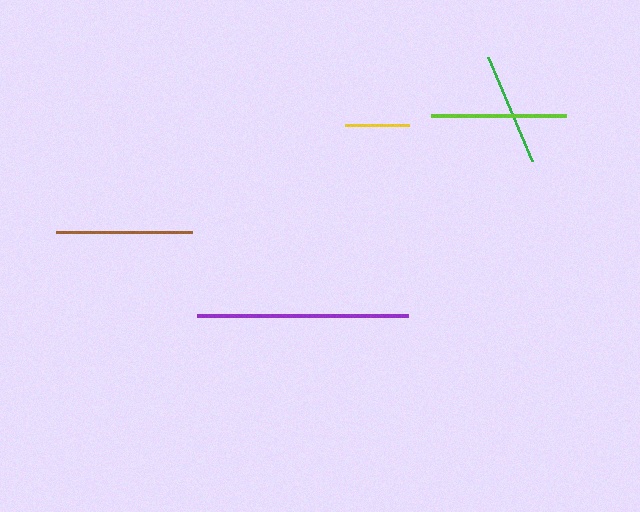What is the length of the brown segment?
The brown segment is approximately 135 pixels long.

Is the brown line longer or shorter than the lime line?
The brown line is longer than the lime line.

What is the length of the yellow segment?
The yellow segment is approximately 64 pixels long.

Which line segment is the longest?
The purple line is the longest at approximately 211 pixels.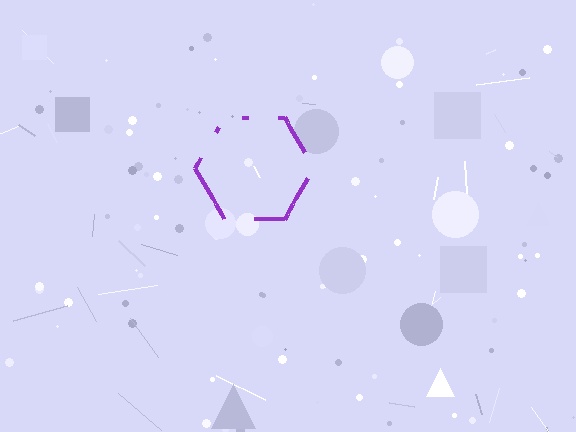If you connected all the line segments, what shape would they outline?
They would outline a hexagon.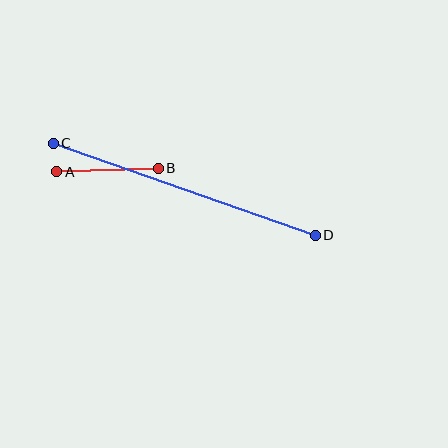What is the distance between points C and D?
The distance is approximately 278 pixels.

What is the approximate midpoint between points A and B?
The midpoint is at approximately (107, 170) pixels.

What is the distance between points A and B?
The distance is approximately 102 pixels.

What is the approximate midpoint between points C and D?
The midpoint is at approximately (184, 189) pixels.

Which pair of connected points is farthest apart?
Points C and D are farthest apart.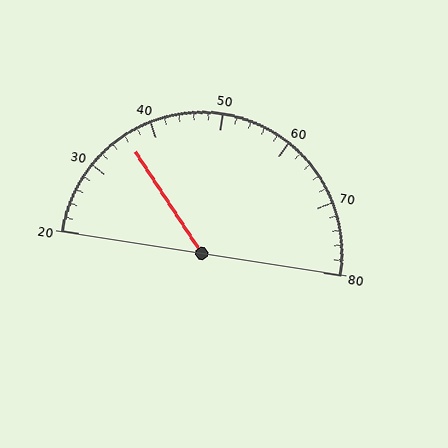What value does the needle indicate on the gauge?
The needle indicates approximately 36.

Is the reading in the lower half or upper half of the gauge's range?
The reading is in the lower half of the range (20 to 80).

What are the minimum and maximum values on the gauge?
The gauge ranges from 20 to 80.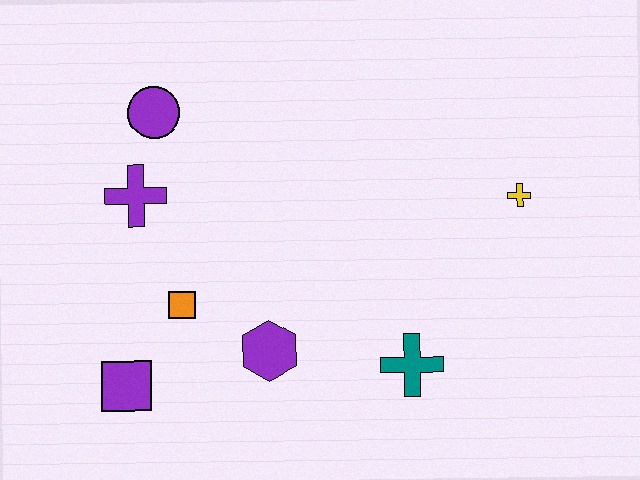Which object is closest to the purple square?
The orange square is closest to the purple square.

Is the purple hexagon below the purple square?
No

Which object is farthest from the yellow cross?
The purple square is farthest from the yellow cross.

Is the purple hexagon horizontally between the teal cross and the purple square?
Yes